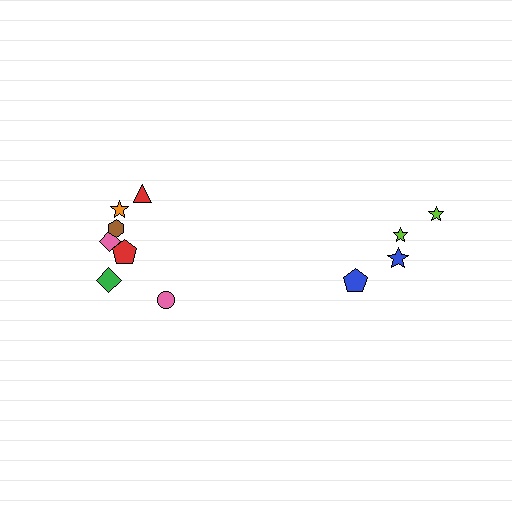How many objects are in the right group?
There are 4 objects.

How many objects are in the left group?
There are 7 objects.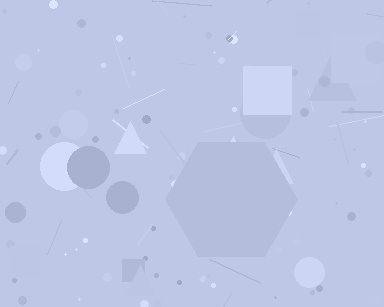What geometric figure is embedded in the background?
A hexagon is embedded in the background.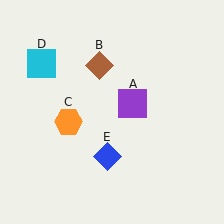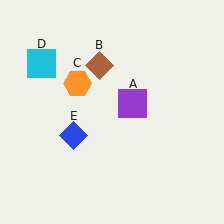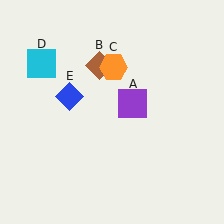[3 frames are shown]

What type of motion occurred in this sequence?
The orange hexagon (object C), blue diamond (object E) rotated clockwise around the center of the scene.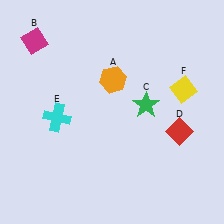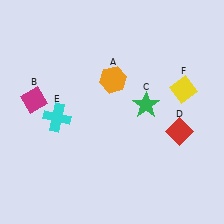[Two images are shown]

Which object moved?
The magenta diamond (B) moved down.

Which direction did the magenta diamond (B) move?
The magenta diamond (B) moved down.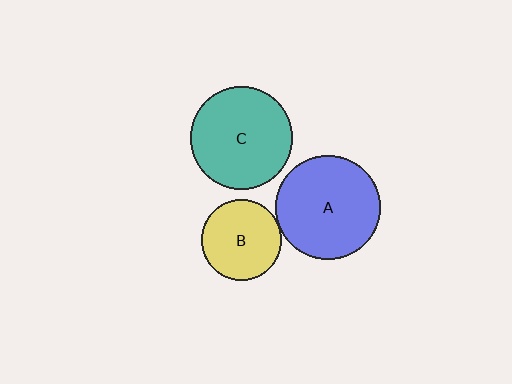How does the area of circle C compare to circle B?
Approximately 1.6 times.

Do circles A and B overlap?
Yes.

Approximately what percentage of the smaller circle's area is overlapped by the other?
Approximately 5%.